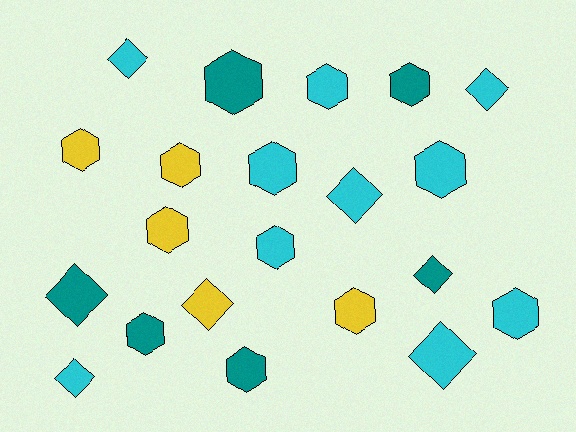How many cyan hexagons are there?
There are 5 cyan hexagons.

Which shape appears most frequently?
Hexagon, with 13 objects.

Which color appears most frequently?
Cyan, with 10 objects.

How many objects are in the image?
There are 21 objects.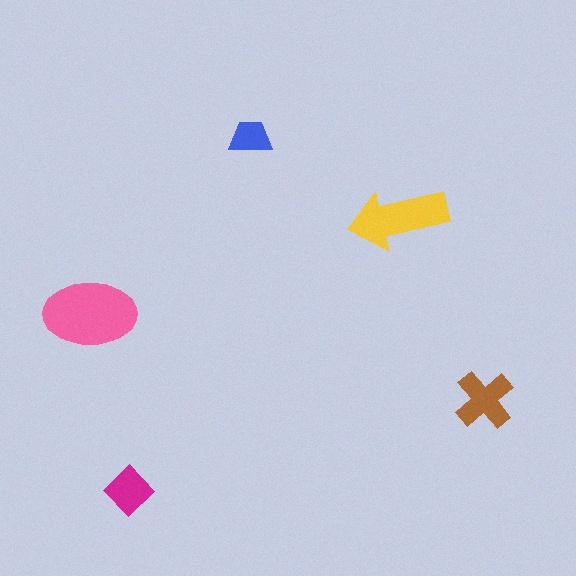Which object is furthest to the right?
The brown cross is rightmost.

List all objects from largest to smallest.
The pink ellipse, the yellow arrow, the brown cross, the magenta diamond, the blue trapezoid.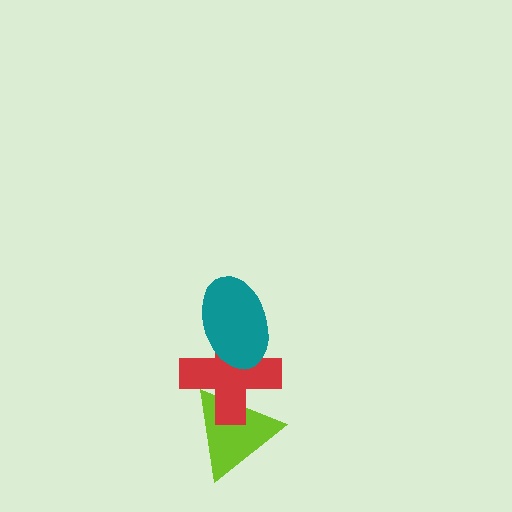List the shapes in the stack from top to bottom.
From top to bottom: the teal ellipse, the red cross, the lime triangle.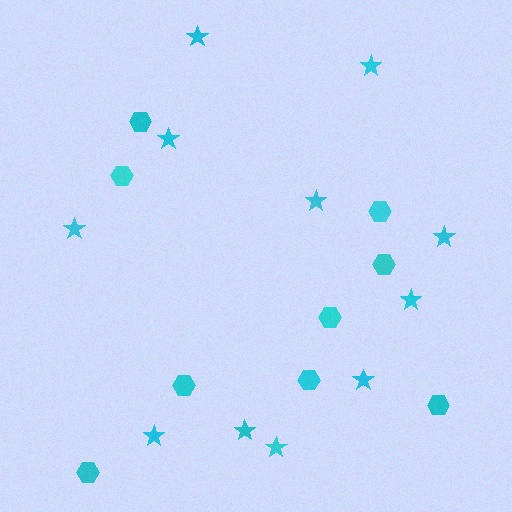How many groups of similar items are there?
There are 2 groups: one group of stars (11) and one group of hexagons (9).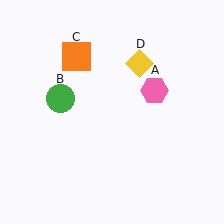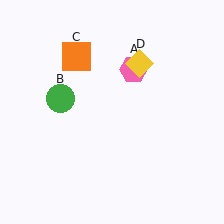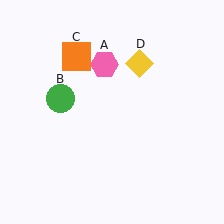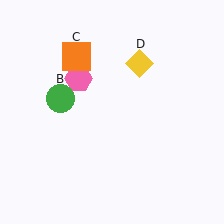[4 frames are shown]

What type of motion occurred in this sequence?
The pink hexagon (object A) rotated counterclockwise around the center of the scene.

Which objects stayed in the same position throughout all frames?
Green circle (object B) and orange square (object C) and yellow diamond (object D) remained stationary.